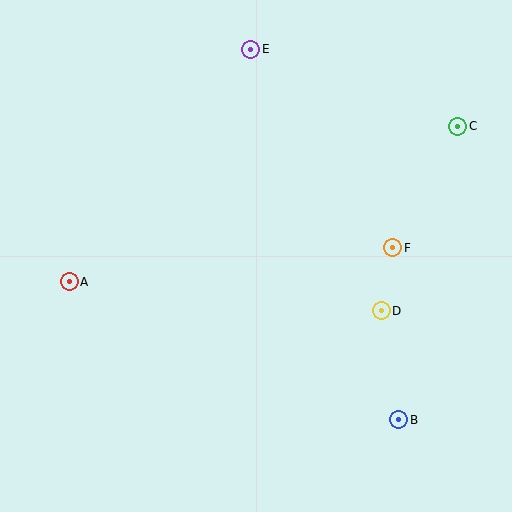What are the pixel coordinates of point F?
Point F is at (393, 248).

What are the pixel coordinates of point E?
Point E is at (250, 49).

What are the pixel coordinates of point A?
Point A is at (69, 282).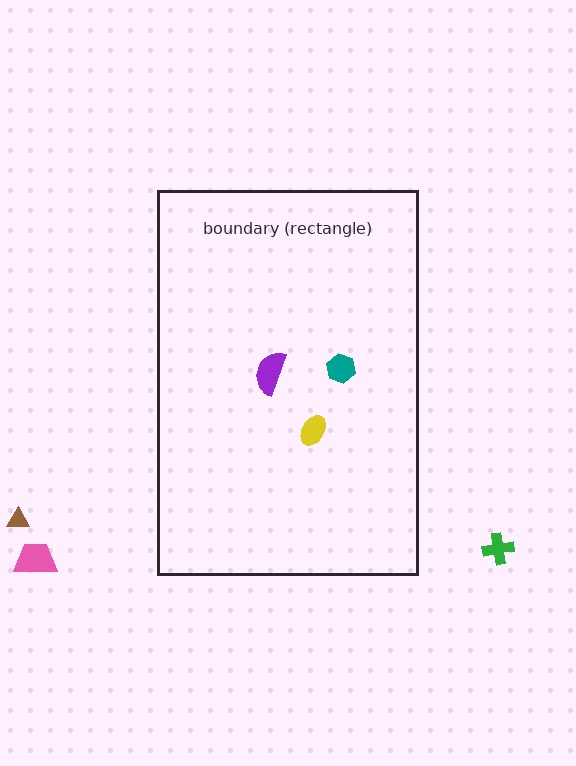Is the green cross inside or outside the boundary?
Outside.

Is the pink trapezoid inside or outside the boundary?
Outside.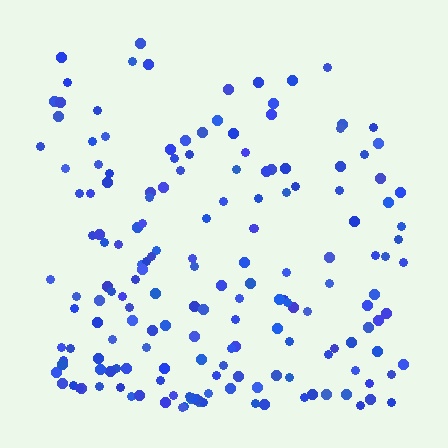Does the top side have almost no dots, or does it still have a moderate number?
Still a moderate number, just noticeably fewer than the bottom.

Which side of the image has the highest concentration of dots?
The bottom.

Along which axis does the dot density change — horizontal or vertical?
Vertical.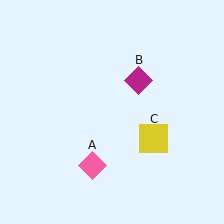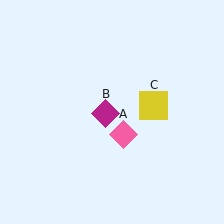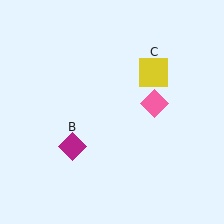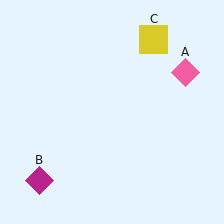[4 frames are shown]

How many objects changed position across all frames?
3 objects changed position: pink diamond (object A), magenta diamond (object B), yellow square (object C).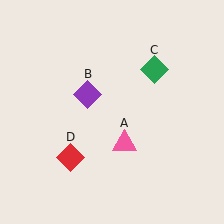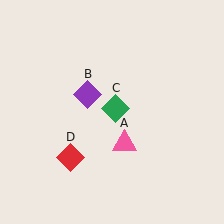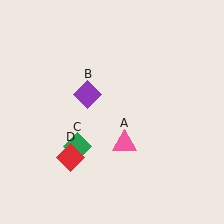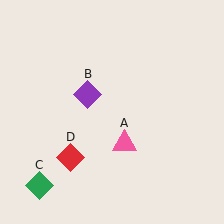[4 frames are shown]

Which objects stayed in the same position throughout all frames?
Pink triangle (object A) and purple diamond (object B) and red diamond (object D) remained stationary.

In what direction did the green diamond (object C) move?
The green diamond (object C) moved down and to the left.